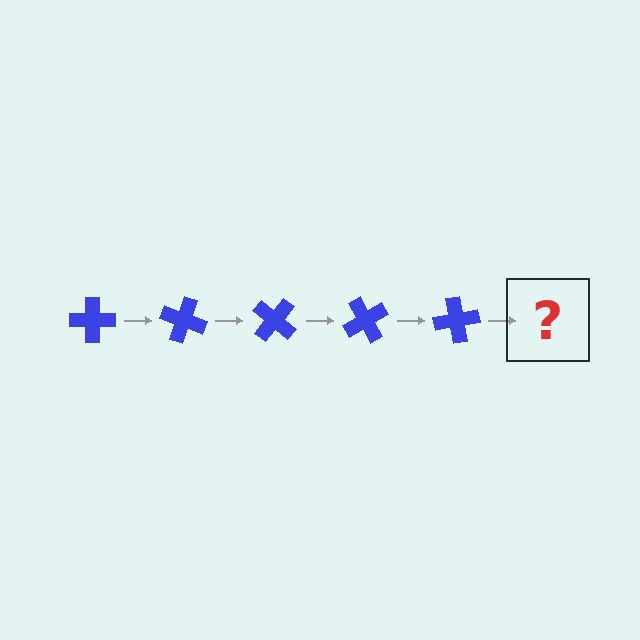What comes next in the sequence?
The next element should be a blue cross rotated 100 degrees.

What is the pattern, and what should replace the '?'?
The pattern is that the cross rotates 20 degrees each step. The '?' should be a blue cross rotated 100 degrees.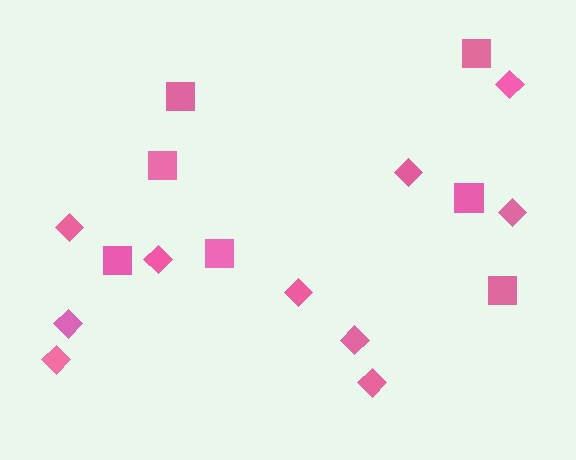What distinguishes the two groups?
There are 2 groups: one group of diamonds (10) and one group of squares (7).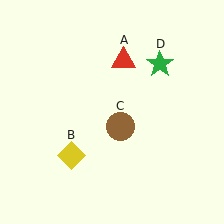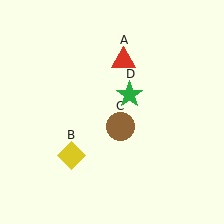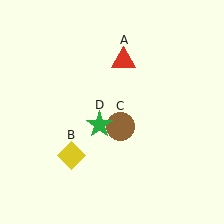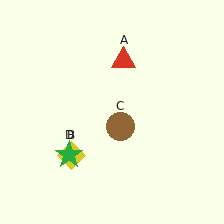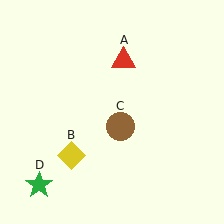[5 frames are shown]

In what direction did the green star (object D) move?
The green star (object D) moved down and to the left.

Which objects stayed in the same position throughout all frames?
Red triangle (object A) and yellow diamond (object B) and brown circle (object C) remained stationary.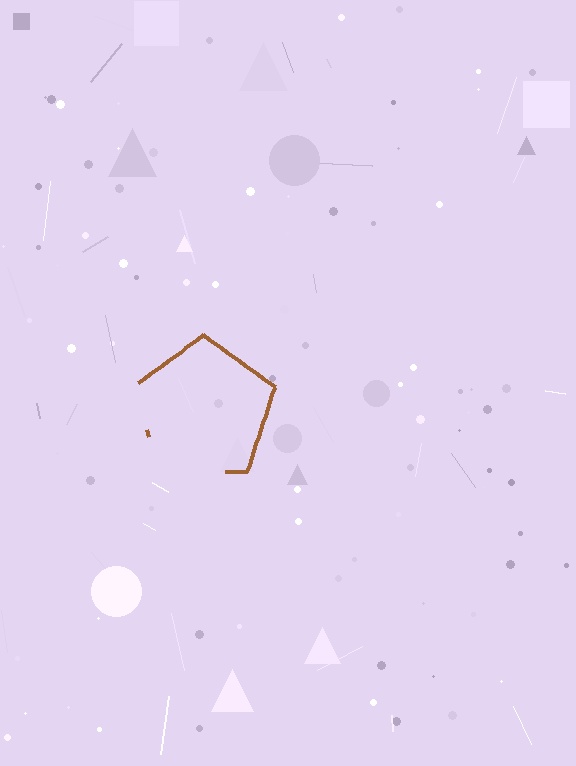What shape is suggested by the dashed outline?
The dashed outline suggests a pentagon.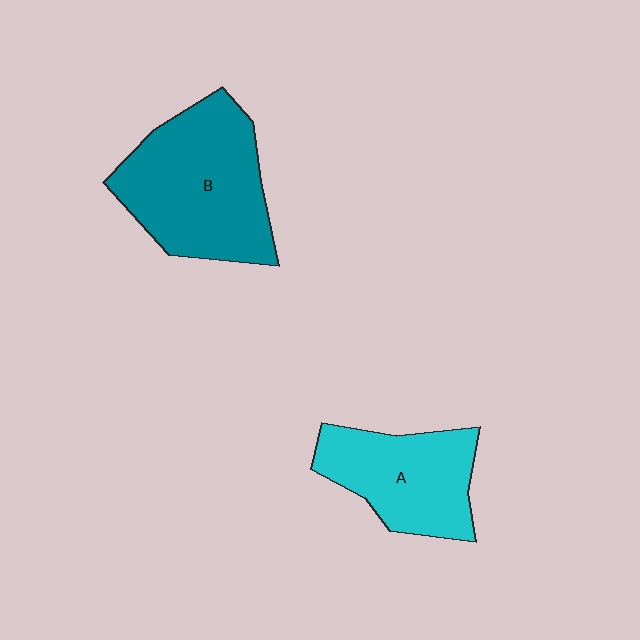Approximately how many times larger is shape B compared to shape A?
Approximately 1.4 times.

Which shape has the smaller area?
Shape A (cyan).